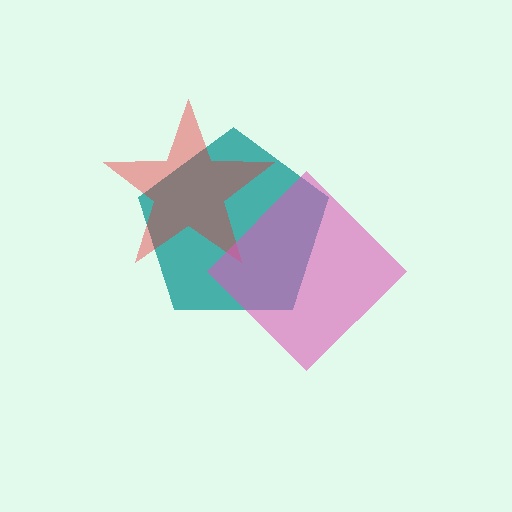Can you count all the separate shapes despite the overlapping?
Yes, there are 3 separate shapes.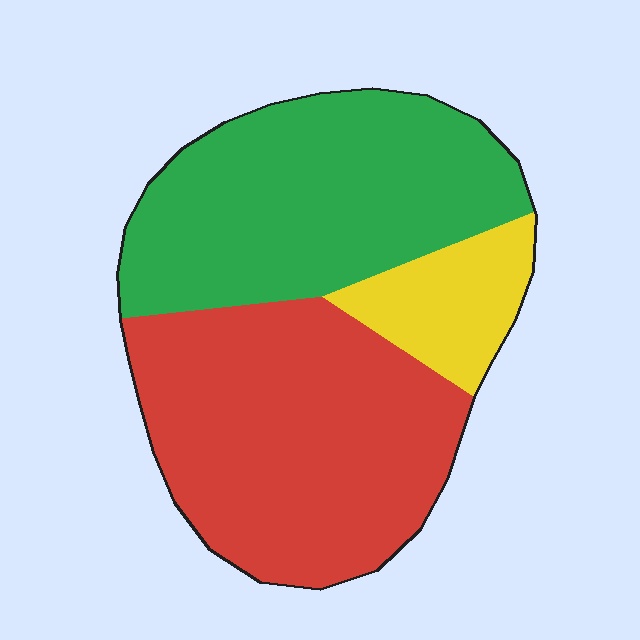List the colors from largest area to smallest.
From largest to smallest: red, green, yellow.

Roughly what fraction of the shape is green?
Green covers about 40% of the shape.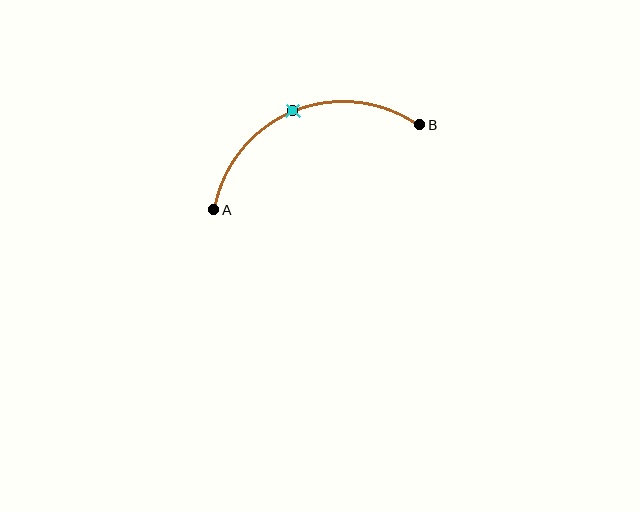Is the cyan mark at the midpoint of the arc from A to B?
Yes. The cyan mark lies on the arc at equal arc-length from both A and B — it is the arc midpoint.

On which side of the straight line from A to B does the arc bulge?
The arc bulges above the straight line connecting A and B.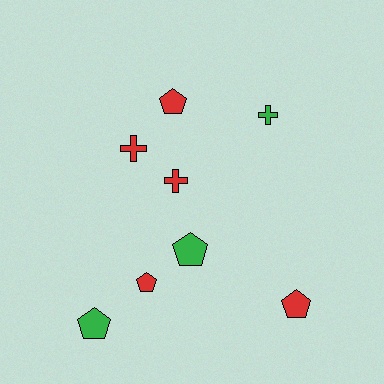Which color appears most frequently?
Red, with 5 objects.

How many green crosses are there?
There is 1 green cross.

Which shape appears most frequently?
Pentagon, with 5 objects.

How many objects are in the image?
There are 8 objects.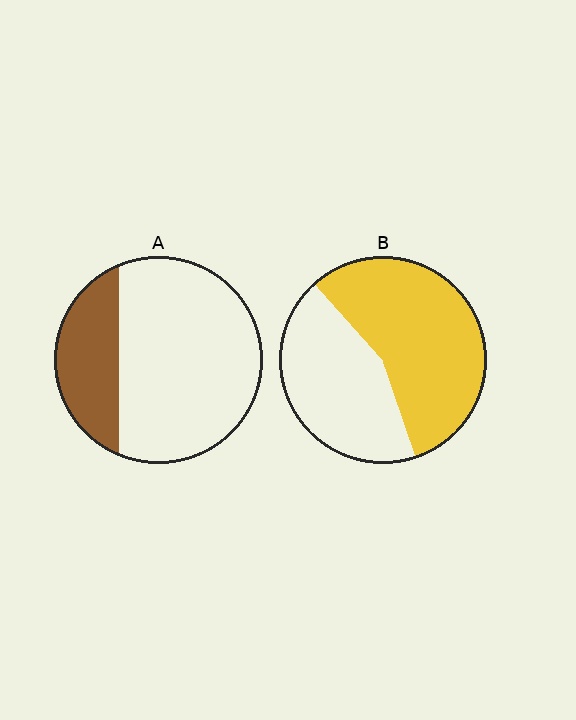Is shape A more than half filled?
No.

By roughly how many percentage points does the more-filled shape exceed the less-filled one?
By roughly 30 percentage points (B over A).